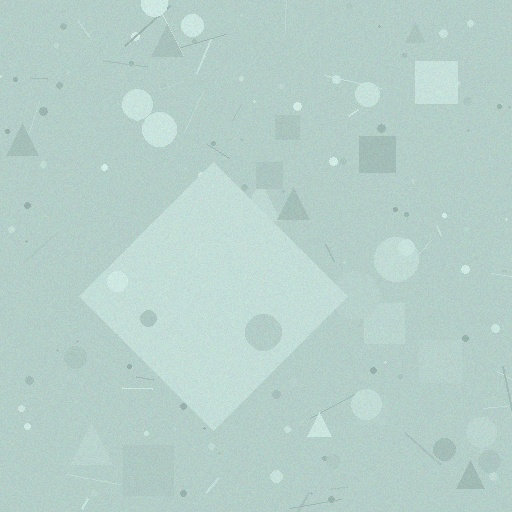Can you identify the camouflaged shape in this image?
The camouflaged shape is a diamond.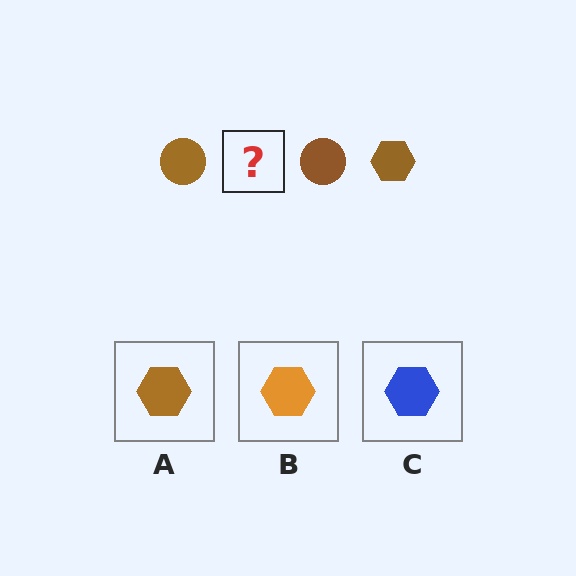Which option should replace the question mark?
Option A.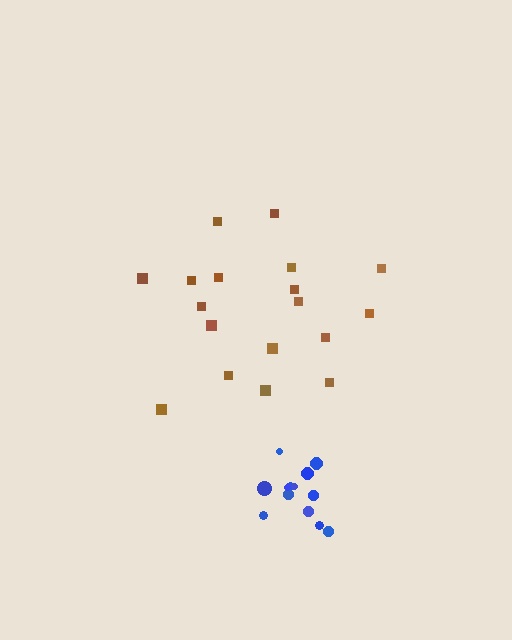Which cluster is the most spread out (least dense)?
Brown.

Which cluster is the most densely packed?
Blue.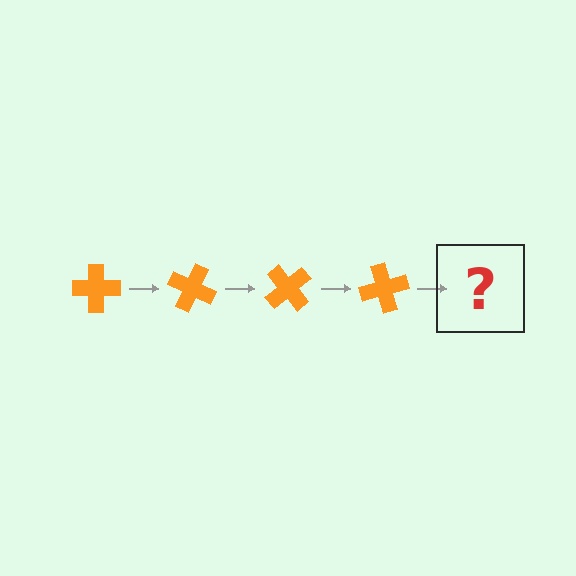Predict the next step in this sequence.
The next step is an orange cross rotated 100 degrees.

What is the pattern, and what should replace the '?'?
The pattern is that the cross rotates 25 degrees each step. The '?' should be an orange cross rotated 100 degrees.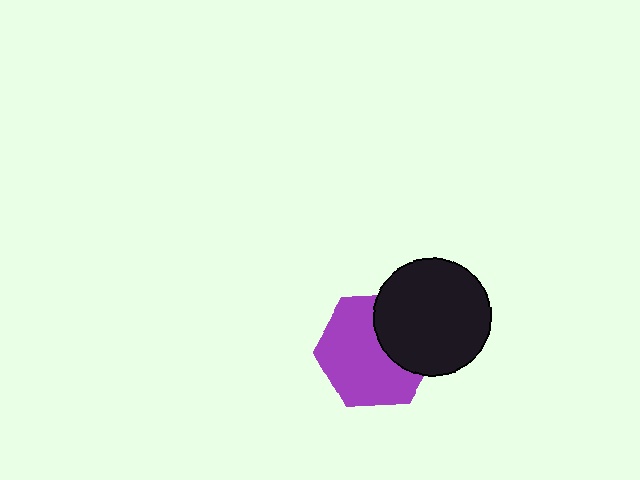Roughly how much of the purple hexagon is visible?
Most of it is visible (roughly 67%).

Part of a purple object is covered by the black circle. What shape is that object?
It is a hexagon.